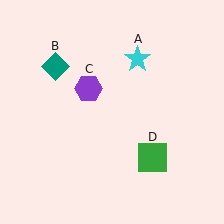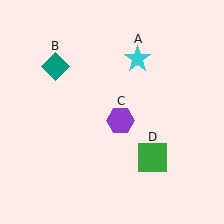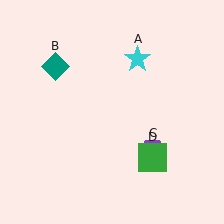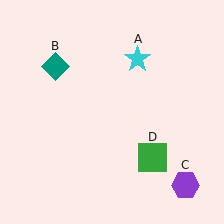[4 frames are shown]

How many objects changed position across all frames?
1 object changed position: purple hexagon (object C).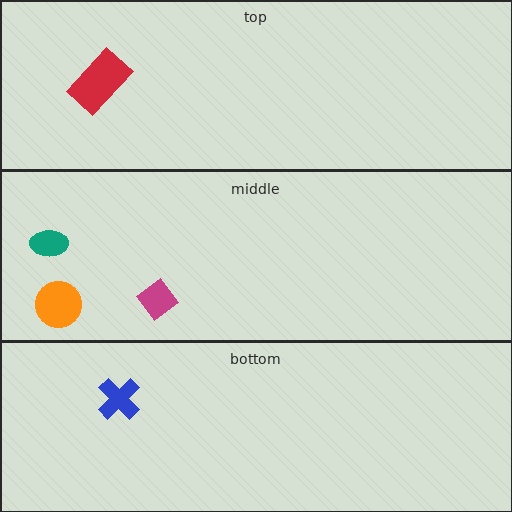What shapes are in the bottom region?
The blue cross.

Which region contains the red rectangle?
The top region.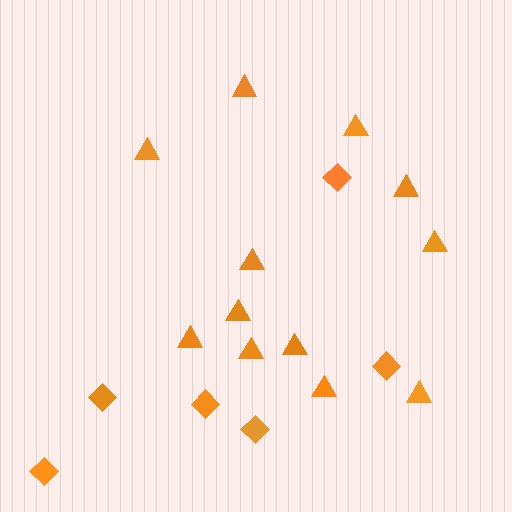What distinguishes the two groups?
There are 2 groups: one group of triangles (12) and one group of diamonds (6).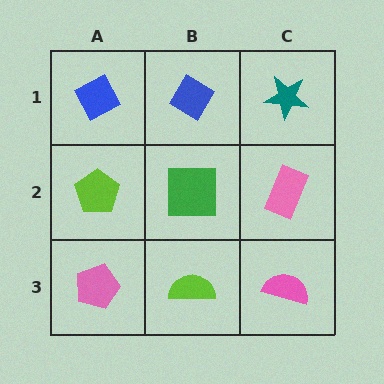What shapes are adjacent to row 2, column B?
A blue diamond (row 1, column B), a lime semicircle (row 3, column B), a lime pentagon (row 2, column A), a pink rectangle (row 2, column C).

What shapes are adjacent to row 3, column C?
A pink rectangle (row 2, column C), a lime semicircle (row 3, column B).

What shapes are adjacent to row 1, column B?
A green square (row 2, column B), a blue diamond (row 1, column A), a teal star (row 1, column C).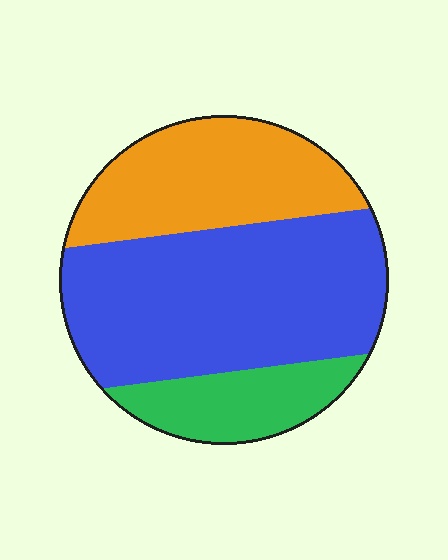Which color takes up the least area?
Green, at roughly 15%.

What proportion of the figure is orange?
Orange takes up about one third (1/3) of the figure.